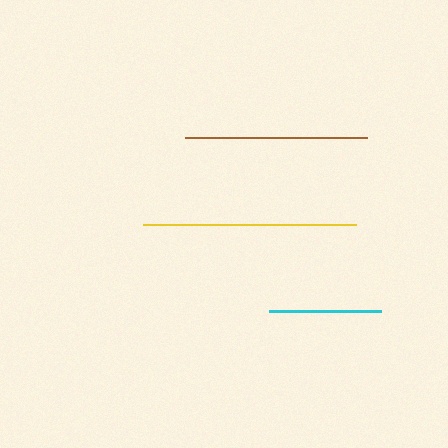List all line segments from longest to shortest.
From longest to shortest: yellow, brown, cyan.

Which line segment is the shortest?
The cyan line is the shortest at approximately 112 pixels.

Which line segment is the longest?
The yellow line is the longest at approximately 213 pixels.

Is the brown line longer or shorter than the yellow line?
The yellow line is longer than the brown line.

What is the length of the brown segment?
The brown segment is approximately 182 pixels long.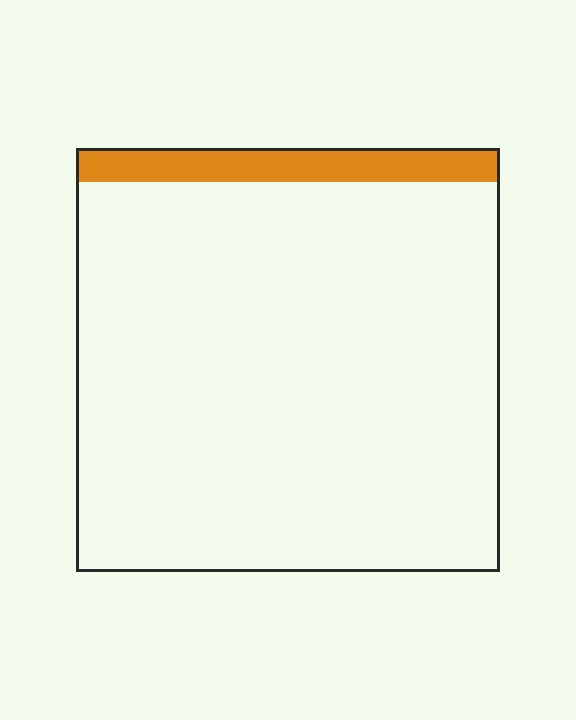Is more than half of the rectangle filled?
No.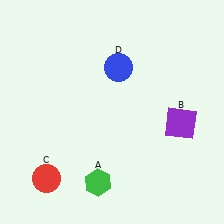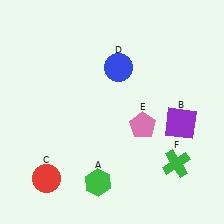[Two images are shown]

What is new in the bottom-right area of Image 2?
A green cross (F) was added in the bottom-right area of Image 2.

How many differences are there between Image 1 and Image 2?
There are 2 differences between the two images.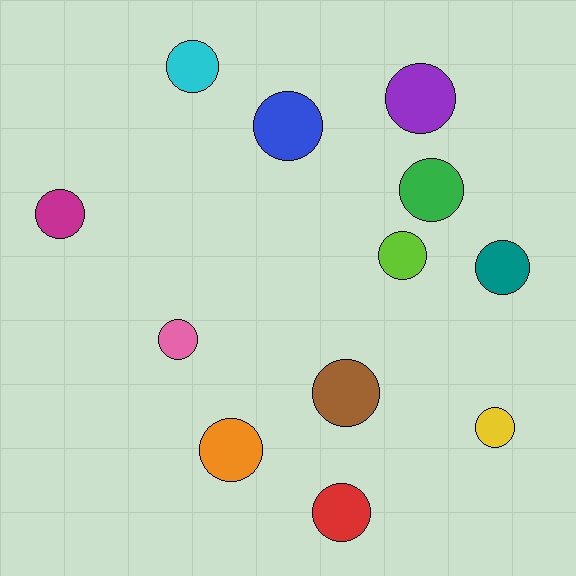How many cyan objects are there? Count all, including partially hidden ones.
There is 1 cyan object.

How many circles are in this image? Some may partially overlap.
There are 12 circles.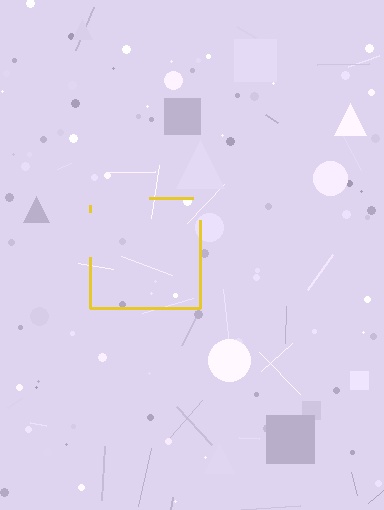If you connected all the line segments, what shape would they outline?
They would outline a square.